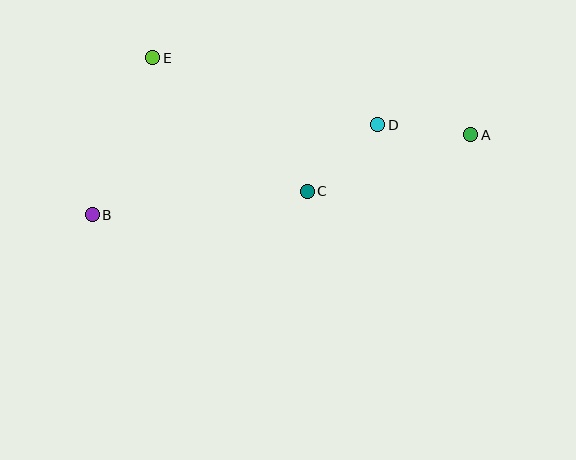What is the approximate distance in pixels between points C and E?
The distance between C and E is approximately 204 pixels.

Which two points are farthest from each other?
Points A and B are farthest from each other.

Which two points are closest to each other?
Points A and D are closest to each other.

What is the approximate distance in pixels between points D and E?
The distance between D and E is approximately 234 pixels.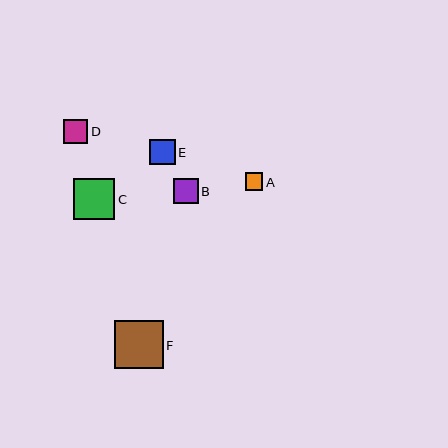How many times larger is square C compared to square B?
Square C is approximately 1.7 times the size of square B.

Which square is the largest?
Square F is the largest with a size of approximately 48 pixels.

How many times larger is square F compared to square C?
Square F is approximately 1.2 times the size of square C.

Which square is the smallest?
Square A is the smallest with a size of approximately 18 pixels.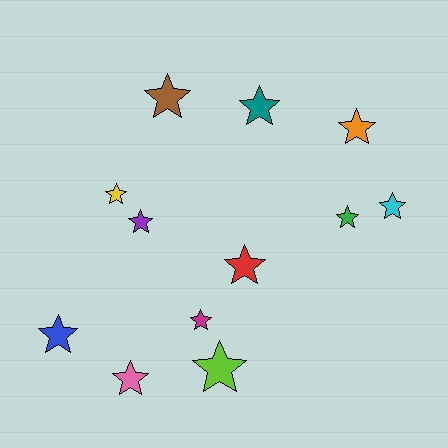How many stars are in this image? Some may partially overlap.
There are 12 stars.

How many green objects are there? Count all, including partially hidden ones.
There is 1 green object.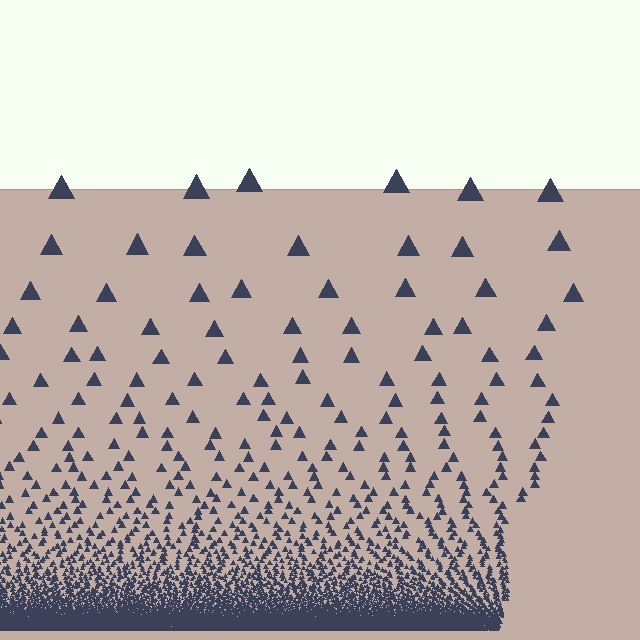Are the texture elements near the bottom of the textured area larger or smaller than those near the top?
Smaller. The gradient is inverted — elements near the bottom are smaller and denser.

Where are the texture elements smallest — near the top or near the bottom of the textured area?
Near the bottom.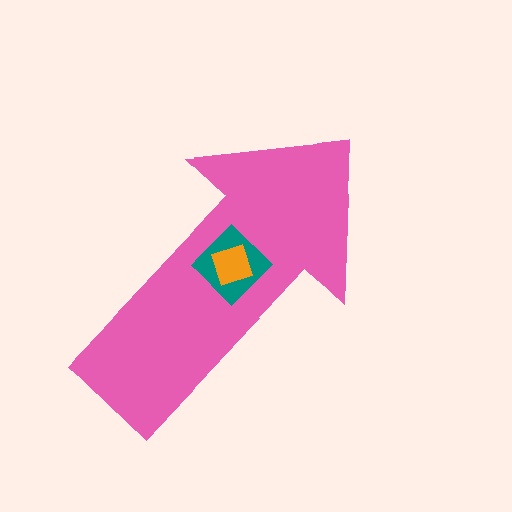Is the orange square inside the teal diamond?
Yes.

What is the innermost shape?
The orange square.